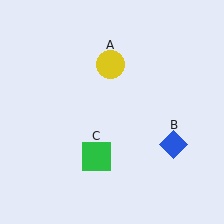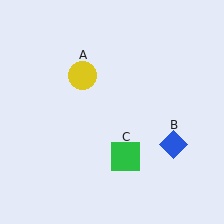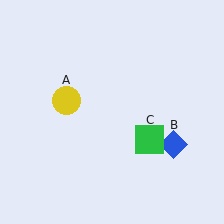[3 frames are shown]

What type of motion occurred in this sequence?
The yellow circle (object A), green square (object C) rotated counterclockwise around the center of the scene.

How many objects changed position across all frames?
2 objects changed position: yellow circle (object A), green square (object C).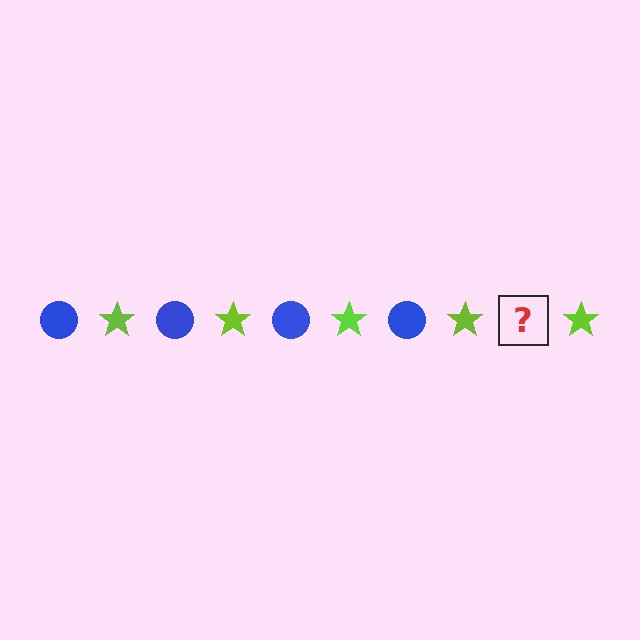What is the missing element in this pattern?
The missing element is a blue circle.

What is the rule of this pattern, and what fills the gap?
The rule is that the pattern alternates between blue circle and lime star. The gap should be filled with a blue circle.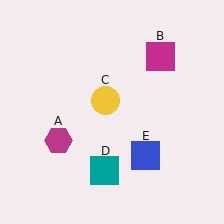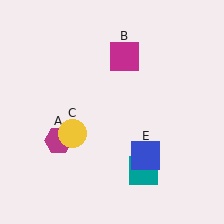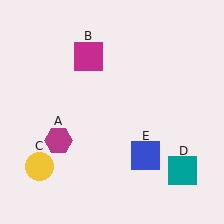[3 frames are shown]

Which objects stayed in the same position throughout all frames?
Magenta hexagon (object A) and blue square (object E) remained stationary.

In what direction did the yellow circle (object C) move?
The yellow circle (object C) moved down and to the left.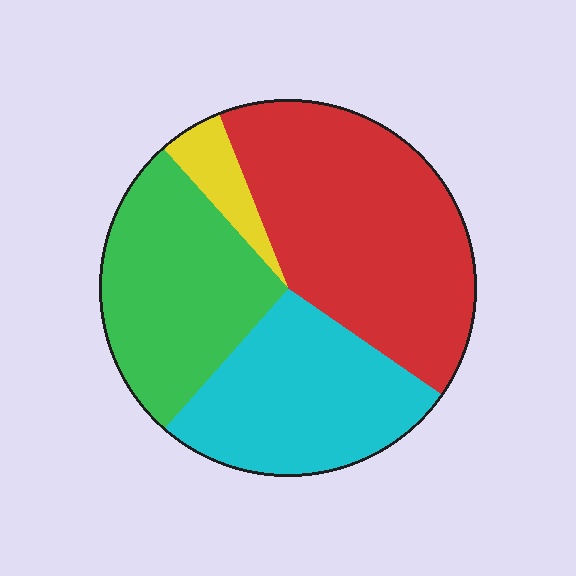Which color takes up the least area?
Yellow, at roughly 5%.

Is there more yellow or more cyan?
Cyan.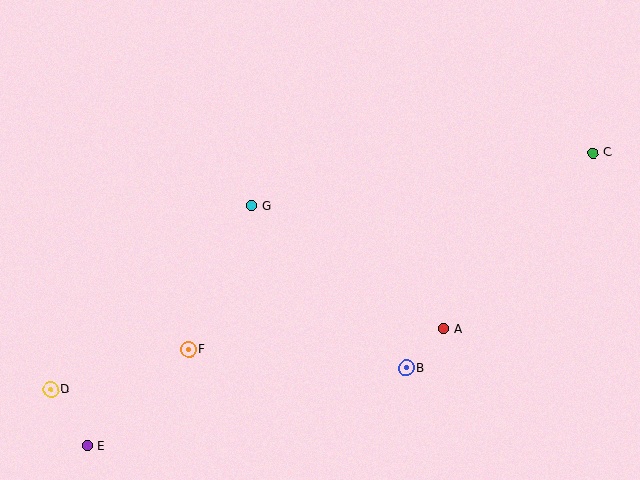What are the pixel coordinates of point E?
Point E is at (87, 446).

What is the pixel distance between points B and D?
The distance between B and D is 356 pixels.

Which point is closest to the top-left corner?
Point G is closest to the top-left corner.